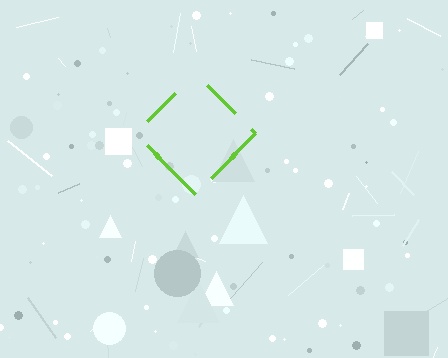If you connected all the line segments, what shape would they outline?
They would outline a diamond.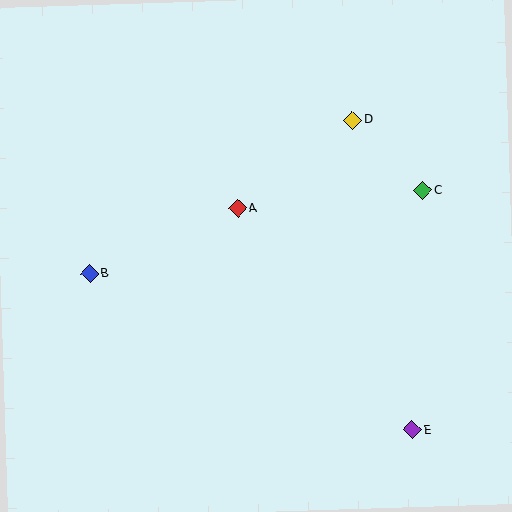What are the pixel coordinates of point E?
Point E is at (412, 430).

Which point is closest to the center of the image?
Point A at (238, 208) is closest to the center.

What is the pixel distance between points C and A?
The distance between C and A is 186 pixels.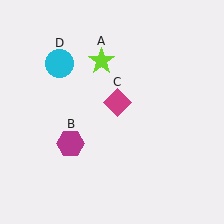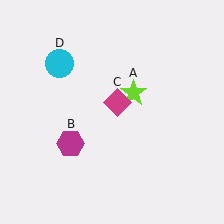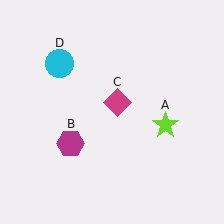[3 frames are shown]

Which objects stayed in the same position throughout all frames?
Magenta hexagon (object B) and magenta diamond (object C) and cyan circle (object D) remained stationary.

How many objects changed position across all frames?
1 object changed position: lime star (object A).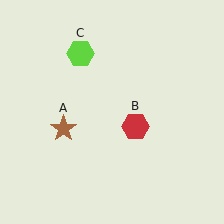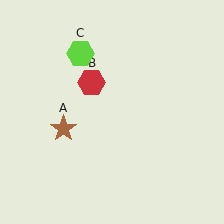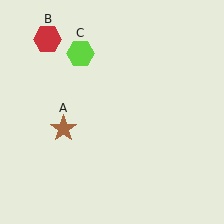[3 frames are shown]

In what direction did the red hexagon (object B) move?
The red hexagon (object B) moved up and to the left.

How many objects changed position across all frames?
1 object changed position: red hexagon (object B).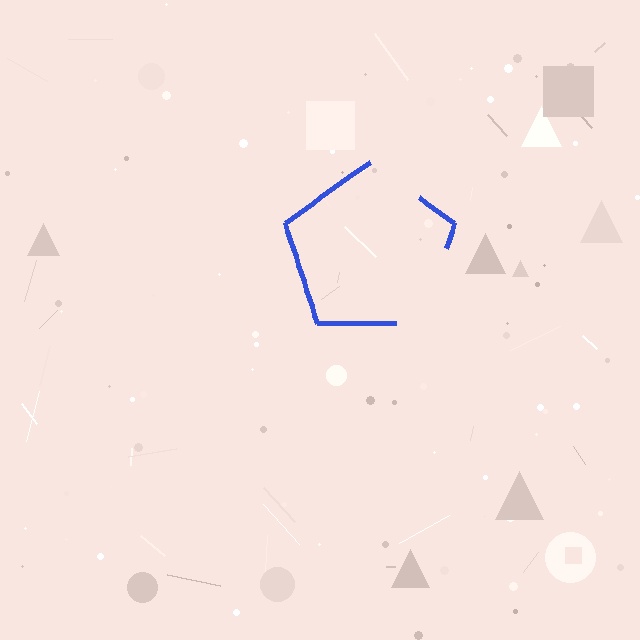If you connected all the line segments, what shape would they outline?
They would outline a pentagon.